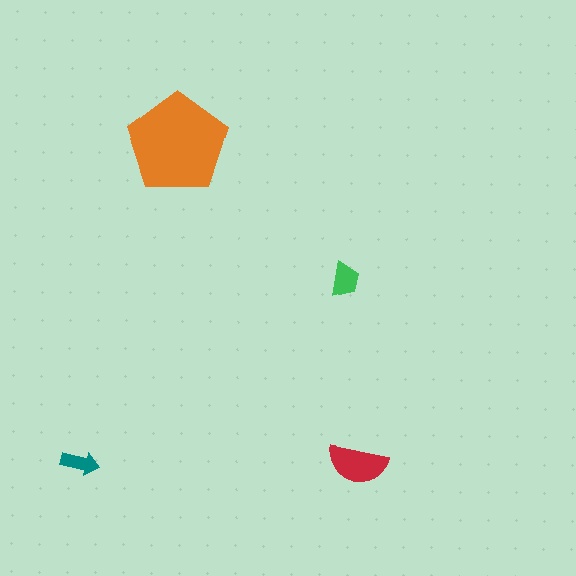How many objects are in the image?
There are 4 objects in the image.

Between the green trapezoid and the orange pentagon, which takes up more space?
The orange pentagon.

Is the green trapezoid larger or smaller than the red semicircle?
Smaller.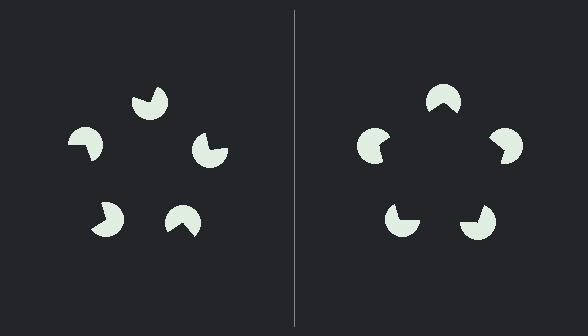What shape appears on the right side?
An illusory pentagon.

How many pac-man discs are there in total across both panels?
10 — 5 on each side.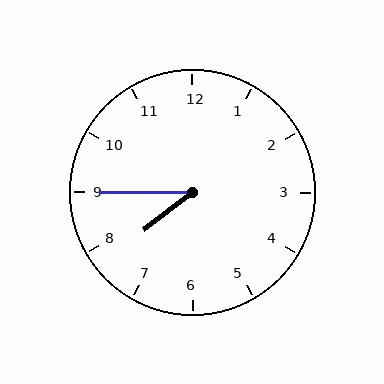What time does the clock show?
7:45.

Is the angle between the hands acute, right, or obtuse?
It is acute.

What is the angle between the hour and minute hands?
Approximately 38 degrees.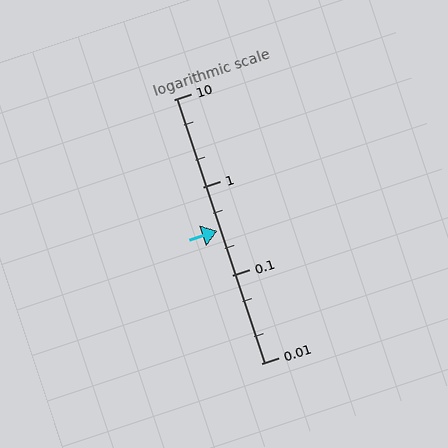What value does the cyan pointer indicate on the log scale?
The pointer indicates approximately 0.32.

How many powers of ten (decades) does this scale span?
The scale spans 3 decades, from 0.01 to 10.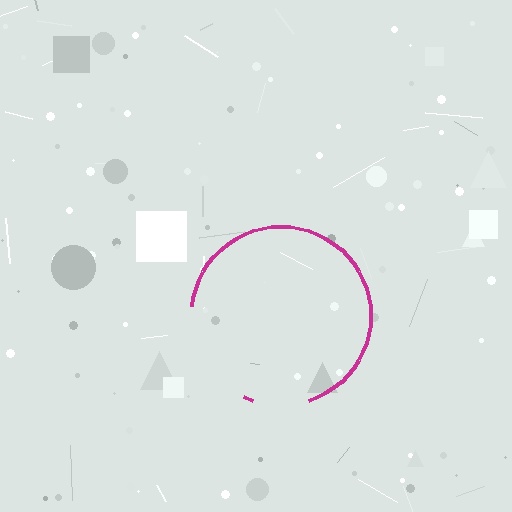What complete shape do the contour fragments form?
The contour fragments form a circle.